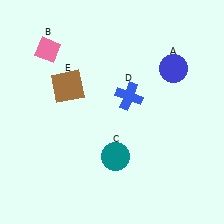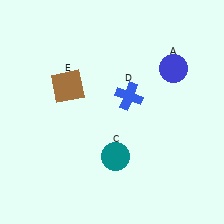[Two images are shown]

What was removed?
The pink diamond (B) was removed in Image 2.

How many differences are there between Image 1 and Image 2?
There is 1 difference between the two images.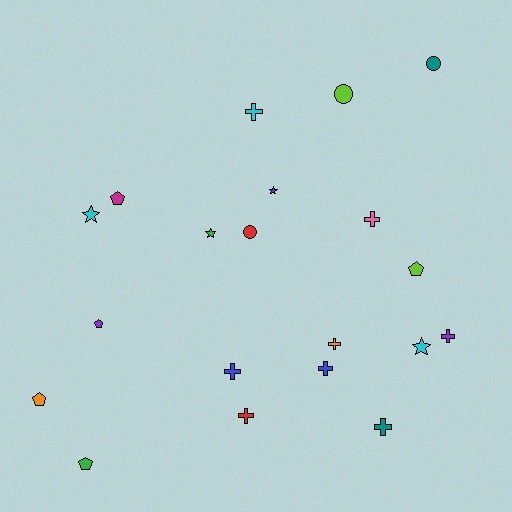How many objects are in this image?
There are 20 objects.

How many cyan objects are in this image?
There are 3 cyan objects.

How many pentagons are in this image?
There are 5 pentagons.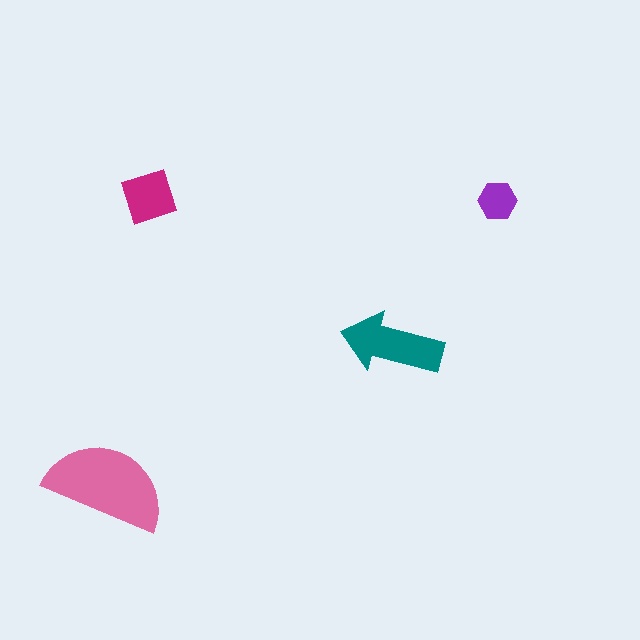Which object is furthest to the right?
The purple hexagon is rightmost.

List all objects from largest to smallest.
The pink semicircle, the teal arrow, the magenta diamond, the purple hexagon.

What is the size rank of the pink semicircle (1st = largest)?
1st.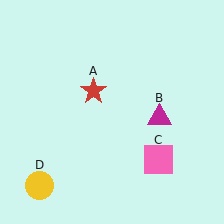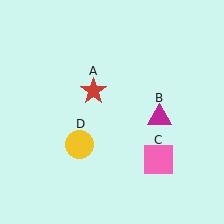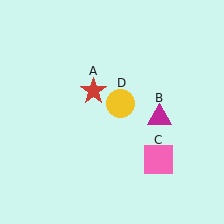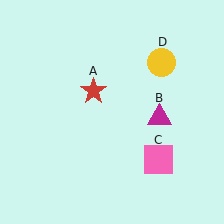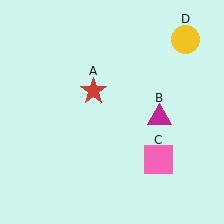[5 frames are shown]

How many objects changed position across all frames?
1 object changed position: yellow circle (object D).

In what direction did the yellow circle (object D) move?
The yellow circle (object D) moved up and to the right.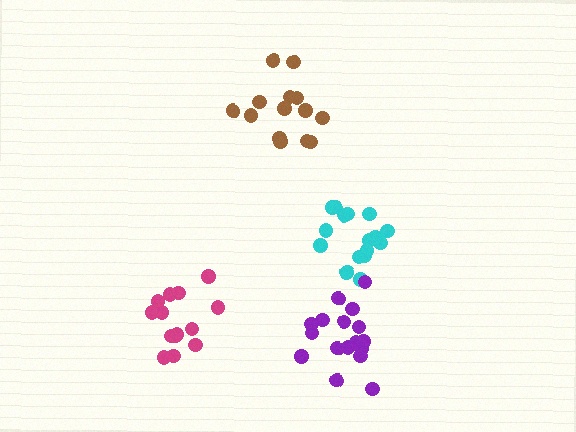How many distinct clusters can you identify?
There are 4 distinct clusters.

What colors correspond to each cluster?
The clusters are colored: brown, magenta, cyan, purple.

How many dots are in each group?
Group 1: 14 dots, Group 2: 14 dots, Group 3: 17 dots, Group 4: 17 dots (62 total).